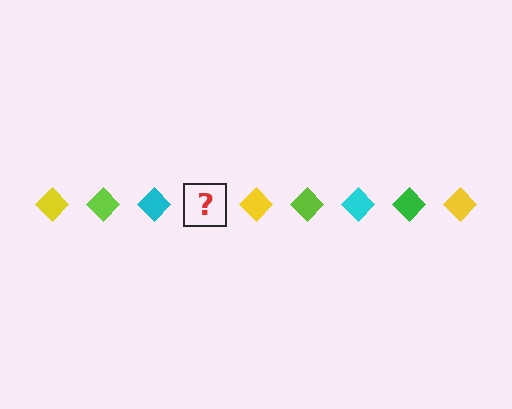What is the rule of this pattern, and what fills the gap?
The rule is that the pattern cycles through yellow, lime, cyan, green diamonds. The gap should be filled with a green diamond.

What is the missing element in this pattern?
The missing element is a green diamond.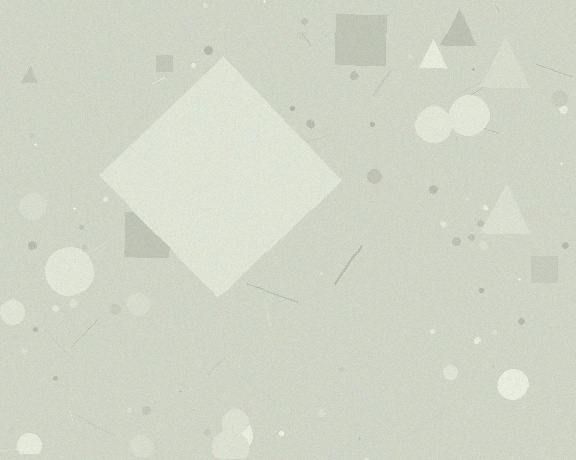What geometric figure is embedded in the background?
A diamond is embedded in the background.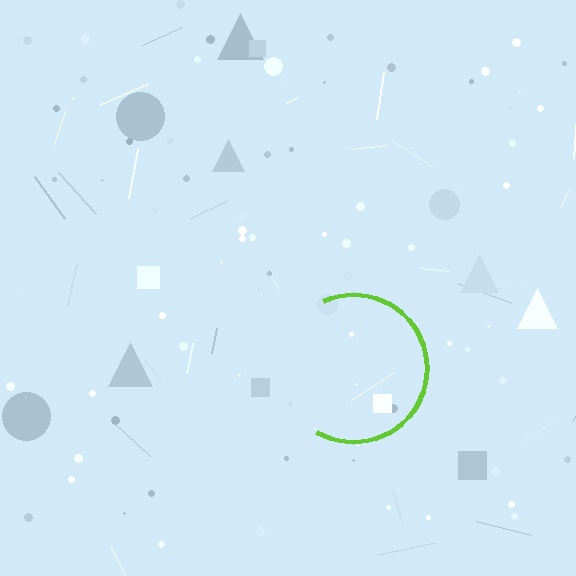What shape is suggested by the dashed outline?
The dashed outline suggests a circle.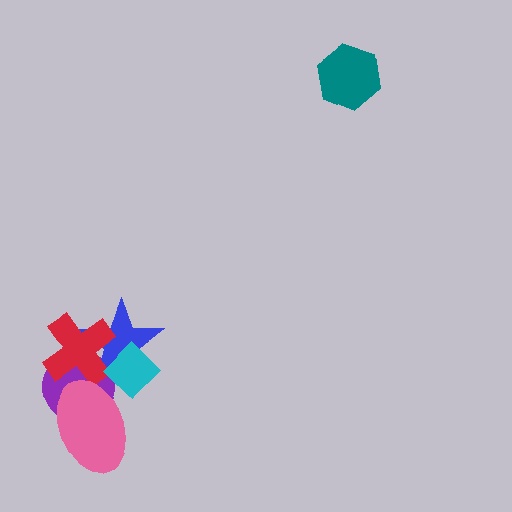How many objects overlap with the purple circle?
4 objects overlap with the purple circle.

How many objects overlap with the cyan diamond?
4 objects overlap with the cyan diamond.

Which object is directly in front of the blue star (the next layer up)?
The red cross is directly in front of the blue star.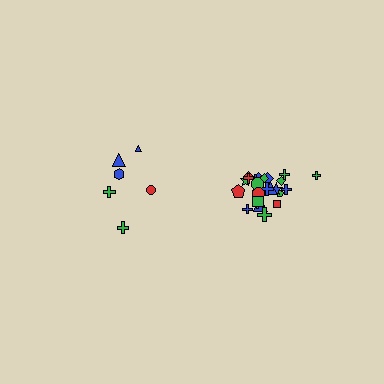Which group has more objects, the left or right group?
The right group.